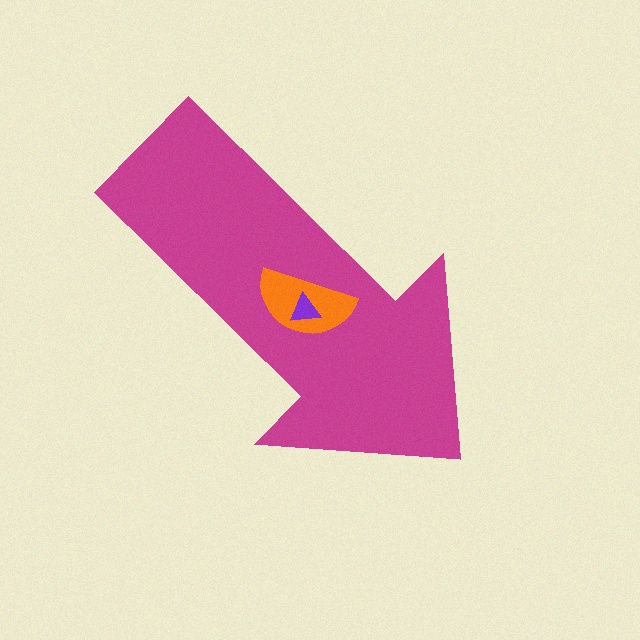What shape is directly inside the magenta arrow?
The orange semicircle.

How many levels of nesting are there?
3.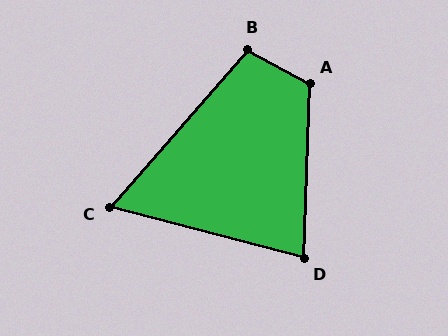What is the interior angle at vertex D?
Approximately 77 degrees (acute).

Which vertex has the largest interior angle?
A, at approximately 116 degrees.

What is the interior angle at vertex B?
Approximately 103 degrees (obtuse).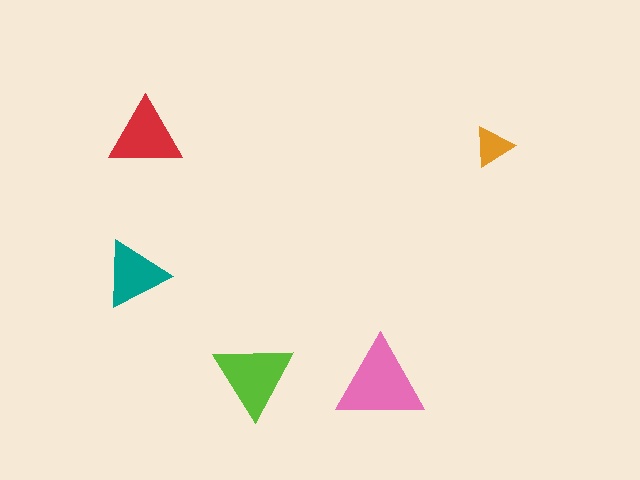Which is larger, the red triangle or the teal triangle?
The red one.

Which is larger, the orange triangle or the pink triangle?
The pink one.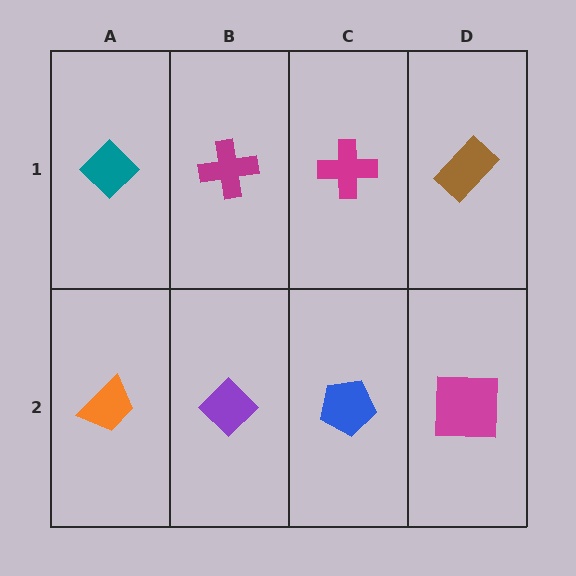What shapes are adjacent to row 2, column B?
A magenta cross (row 1, column B), an orange trapezoid (row 2, column A), a blue pentagon (row 2, column C).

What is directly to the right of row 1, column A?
A magenta cross.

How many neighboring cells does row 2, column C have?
3.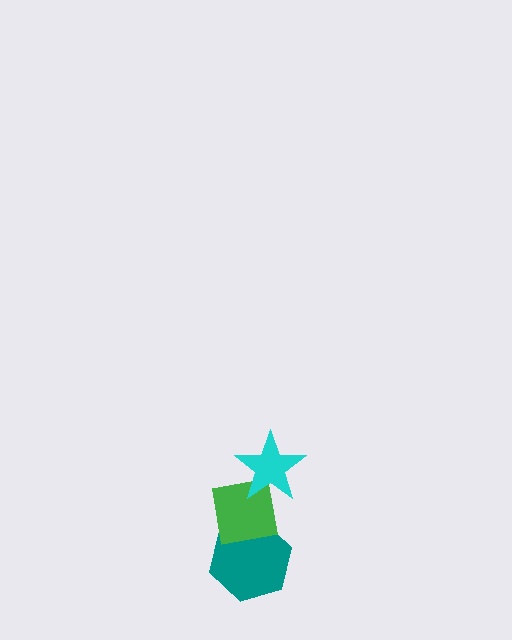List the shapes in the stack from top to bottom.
From top to bottom: the cyan star, the green square, the teal hexagon.